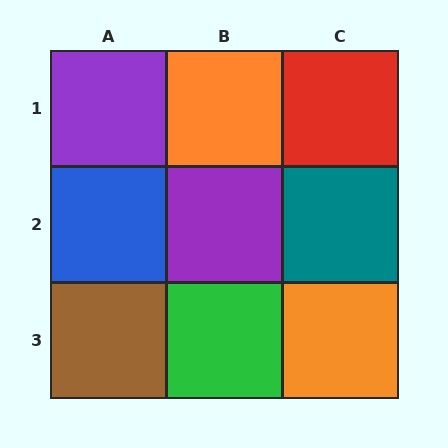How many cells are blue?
1 cell is blue.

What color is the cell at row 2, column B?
Purple.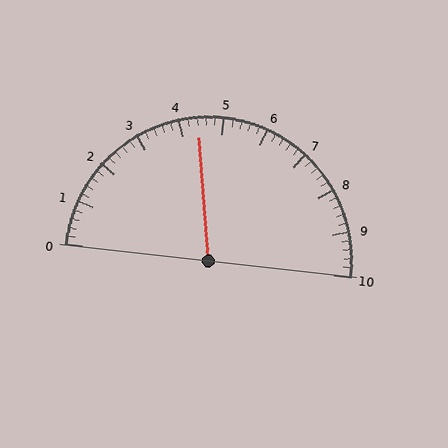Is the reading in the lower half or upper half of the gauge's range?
The reading is in the lower half of the range (0 to 10).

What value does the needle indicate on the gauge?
The needle indicates approximately 4.4.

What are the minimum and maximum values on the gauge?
The gauge ranges from 0 to 10.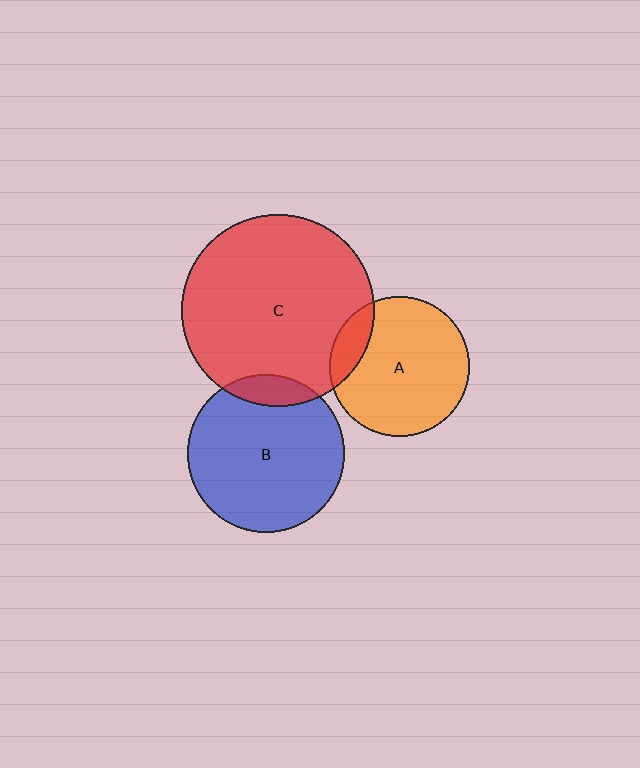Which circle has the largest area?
Circle C (red).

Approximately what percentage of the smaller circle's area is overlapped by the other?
Approximately 10%.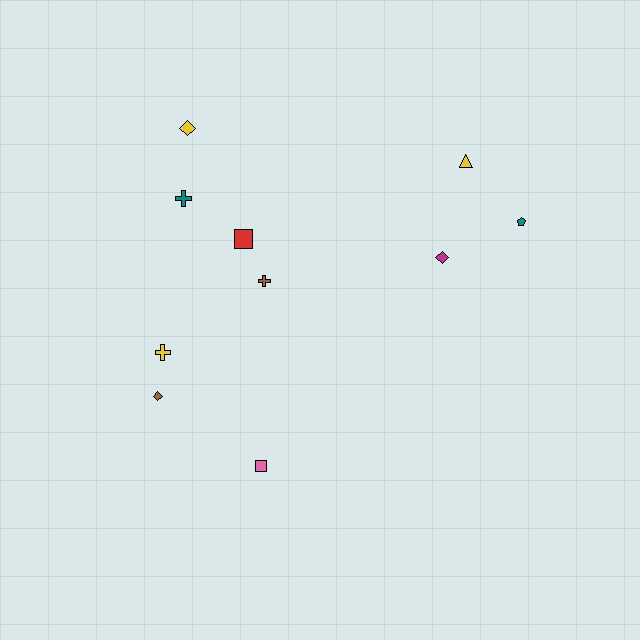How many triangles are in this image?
There is 1 triangle.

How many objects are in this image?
There are 10 objects.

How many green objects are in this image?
There are no green objects.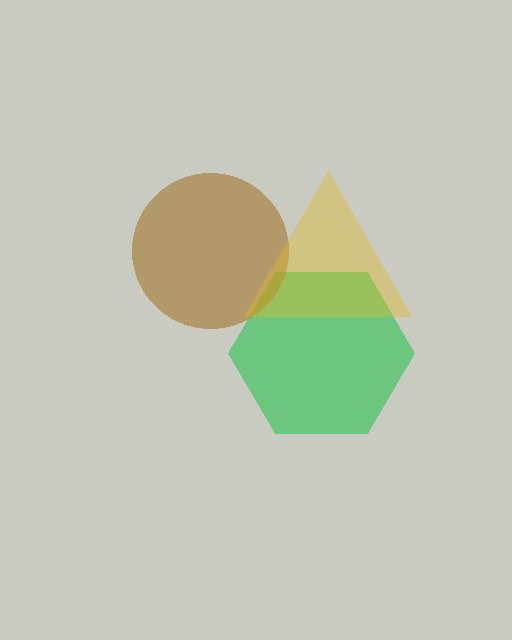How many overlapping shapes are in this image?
There are 3 overlapping shapes in the image.